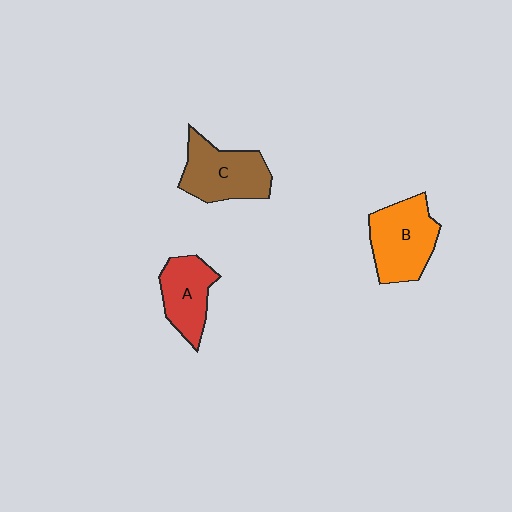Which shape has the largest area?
Shape B (orange).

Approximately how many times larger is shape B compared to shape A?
Approximately 1.3 times.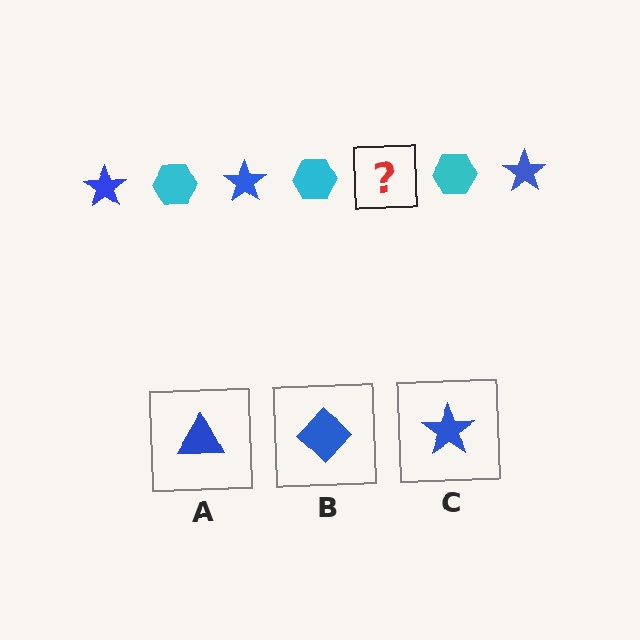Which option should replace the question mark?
Option C.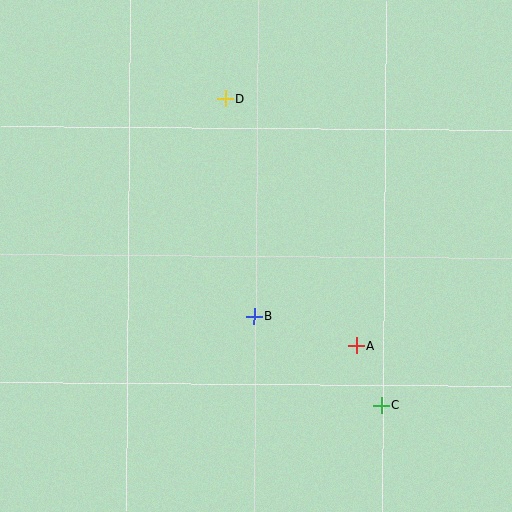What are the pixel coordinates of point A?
Point A is at (357, 346).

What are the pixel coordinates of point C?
Point C is at (381, 405).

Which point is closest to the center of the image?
Point B at (254, 316) is closest to the center.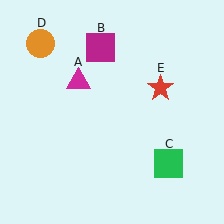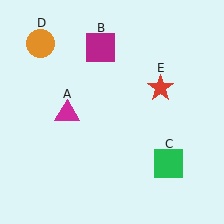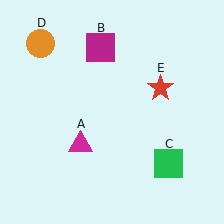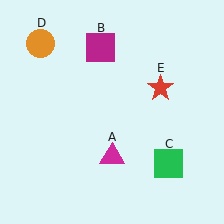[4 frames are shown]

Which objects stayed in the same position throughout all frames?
Magenta square (object B) and green square (object C) and orange circle (object D) and red star (object E) remained stationary.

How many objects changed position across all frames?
1 object changed position: magenta triangle (object A).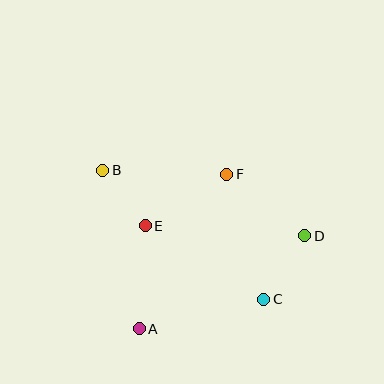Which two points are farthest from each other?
Points B and D are farthest from each other.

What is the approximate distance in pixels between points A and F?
The distance between A and F is approximately 177 pixels.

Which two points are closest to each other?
Points B and E are closest to each other.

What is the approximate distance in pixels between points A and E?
The distance between A and E is approximately 103 pixels.